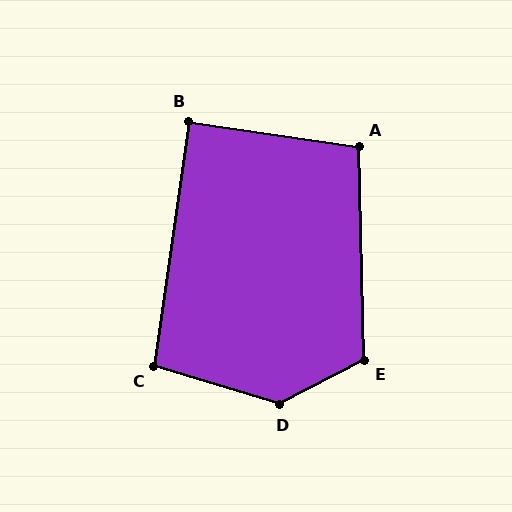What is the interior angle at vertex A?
Approximately 100 degrees (obtuse).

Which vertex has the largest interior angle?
D, at approximately 135 degrees.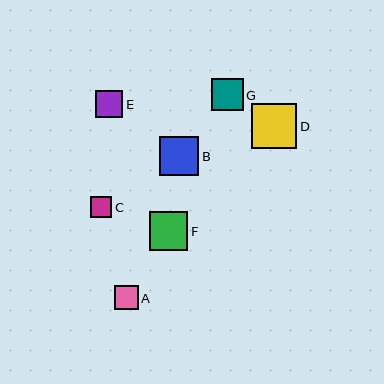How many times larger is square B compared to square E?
Square B is approximately 1.5 times the size of square E.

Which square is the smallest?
Square C is the smallest with a size of approximately 21 pixels.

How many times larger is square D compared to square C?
Square D is approximately 2.1 times the size of square C.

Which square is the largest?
Square D is the largest with a size of approximately 45 pixels.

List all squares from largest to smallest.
From largest to smallest: D, B, F, G, E, A, C.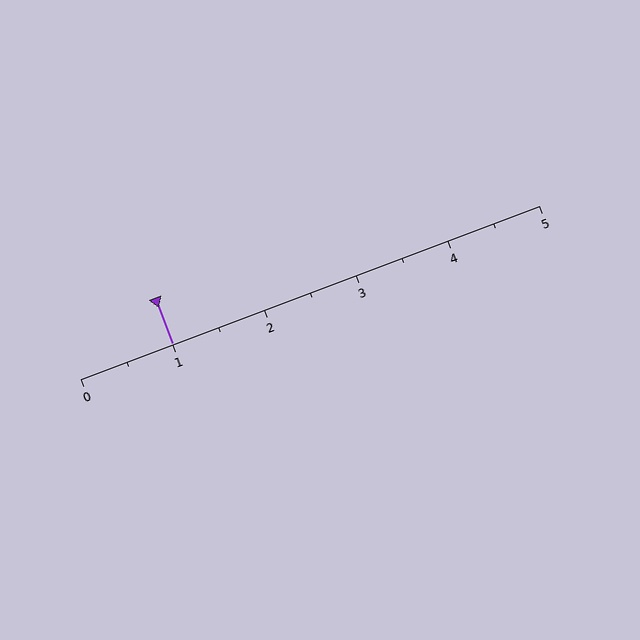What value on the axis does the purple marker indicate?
The marker indicates approximately 1.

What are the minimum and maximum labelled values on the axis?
The axis runs from 0 to 5.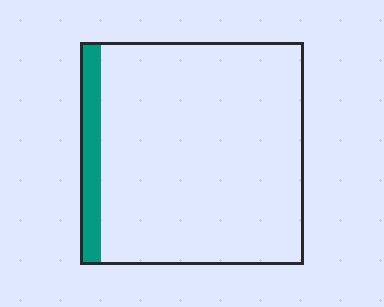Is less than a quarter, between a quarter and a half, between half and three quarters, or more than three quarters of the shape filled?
Less than a quarter.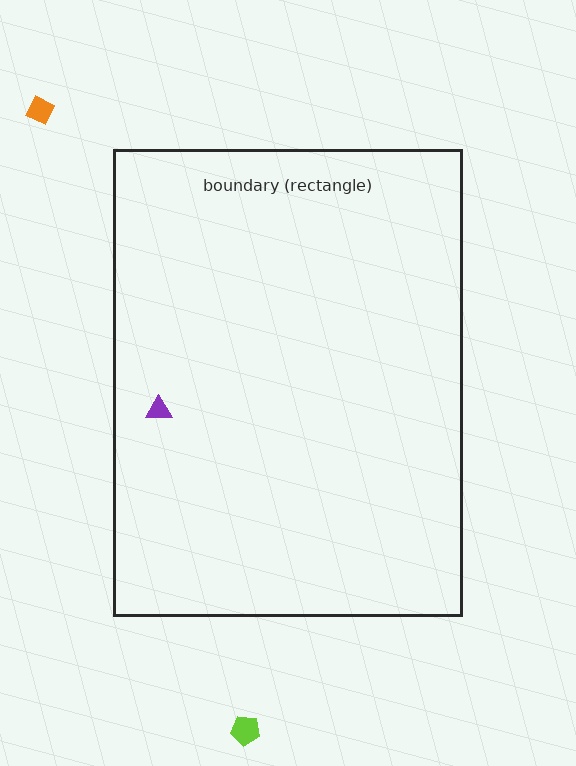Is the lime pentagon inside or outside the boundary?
Outside.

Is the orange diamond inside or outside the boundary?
Outside.